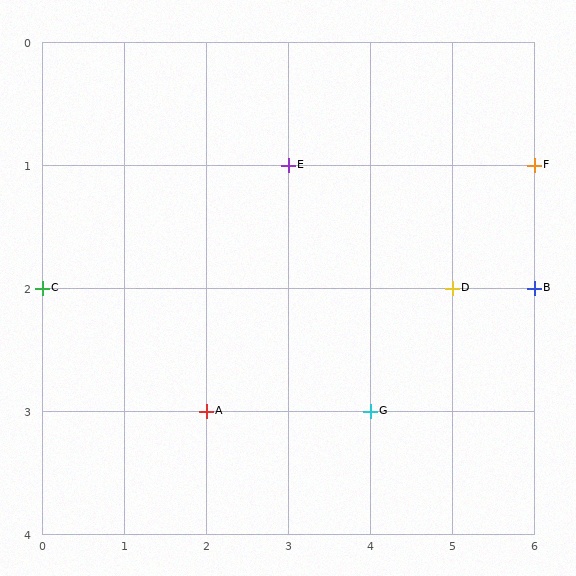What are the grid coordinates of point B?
Point B is at grid coordinates (6, 2).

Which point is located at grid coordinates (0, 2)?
Point C is at (0, 2).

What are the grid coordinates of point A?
Point A is at grid coordinates (2, 3).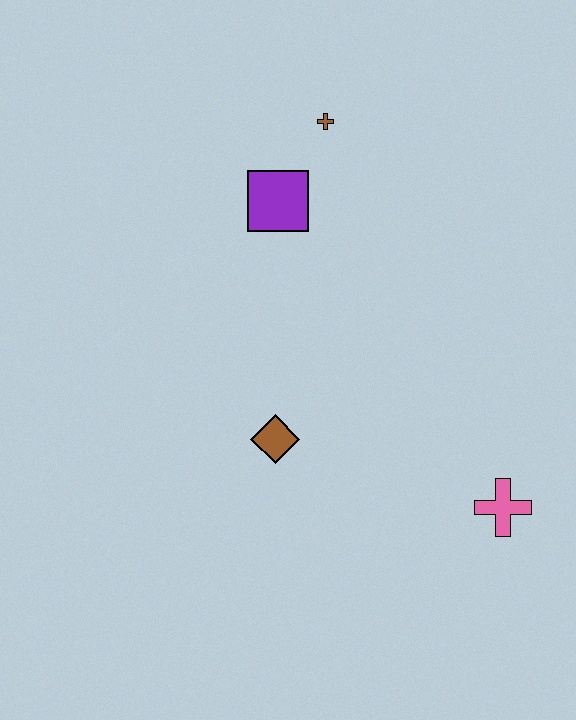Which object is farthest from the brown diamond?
The brown cross is farthest from the brown diamond.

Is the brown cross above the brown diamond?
Yes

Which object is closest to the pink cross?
The brown diamond is closest to the pink cross.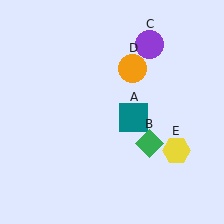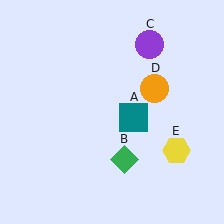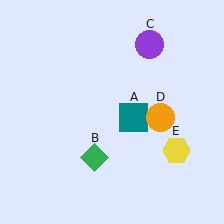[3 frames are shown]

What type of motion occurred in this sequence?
The green diamond (object B), orange circle (object D) rotated clockwise around the center of the scene.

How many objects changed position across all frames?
2 objects changed position: green diamond (object B), orange circle (object D).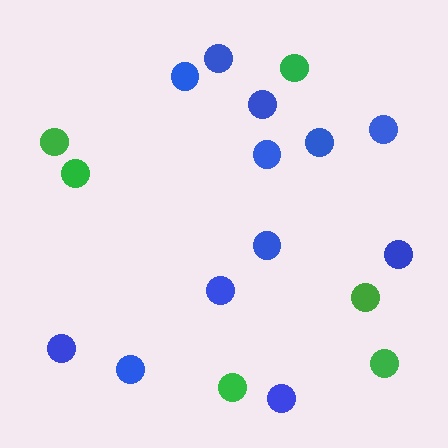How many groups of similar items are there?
There are 2 groups: one group of blue circles (12) and one group of green circles (6).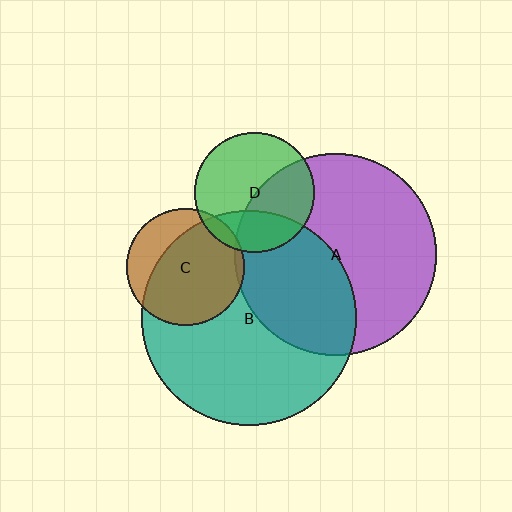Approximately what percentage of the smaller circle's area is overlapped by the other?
Approximately 70%.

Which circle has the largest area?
Circle B (teal).